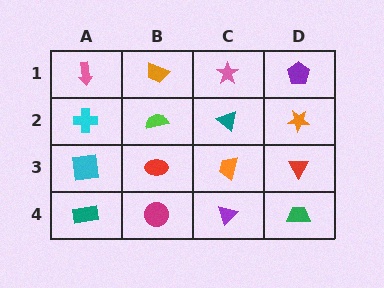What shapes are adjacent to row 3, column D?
An orange star (row 2, column D), a green trapezoid (row 4, column D), an orange trapezoid (row 3, column C).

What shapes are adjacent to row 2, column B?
An orange trapezoid (row 1, column B), a red ellipse (row 3, column B), a cyan cross (row 2, column A), a teal triangle (row 2, column C).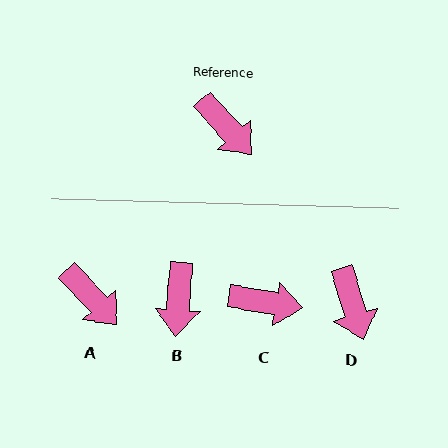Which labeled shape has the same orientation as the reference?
A.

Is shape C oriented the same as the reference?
No, it is off by about 38 degrees.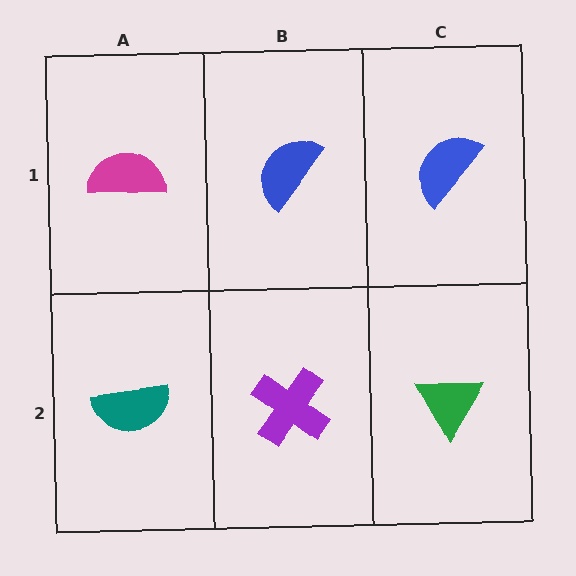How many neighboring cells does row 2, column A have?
2.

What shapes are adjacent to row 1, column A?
A teal semicircle (row 2, column A), a blue semicircle (row 1, column B).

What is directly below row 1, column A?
A teal semicircle.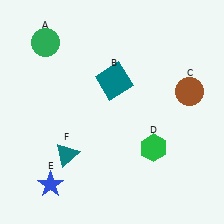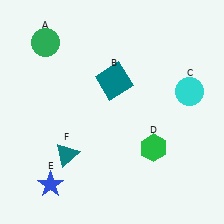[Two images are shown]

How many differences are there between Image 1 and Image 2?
There is 1 difference between the two images.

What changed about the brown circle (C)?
In Image 1, C is brown. In Image 2, it changed to cyan.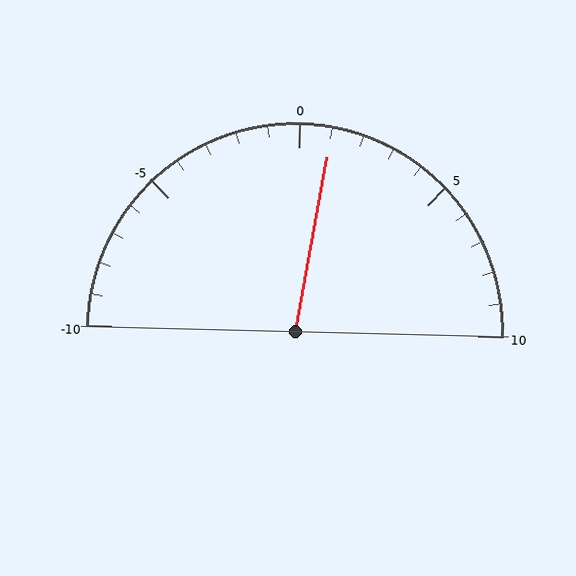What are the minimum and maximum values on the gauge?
The gauge ranges from -10 to 10.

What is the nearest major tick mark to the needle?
The nearest major tick mark is 0.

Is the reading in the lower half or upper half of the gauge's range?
The reading is in the upper half of the range (-10 to 10).